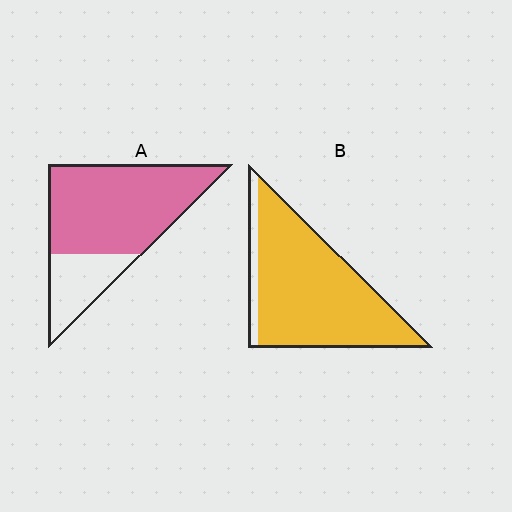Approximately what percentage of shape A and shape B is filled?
A is approximately 75% and B is approximately 90%.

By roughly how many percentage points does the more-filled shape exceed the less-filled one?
By roughly 15 percentage points (B over A).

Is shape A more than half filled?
Yes.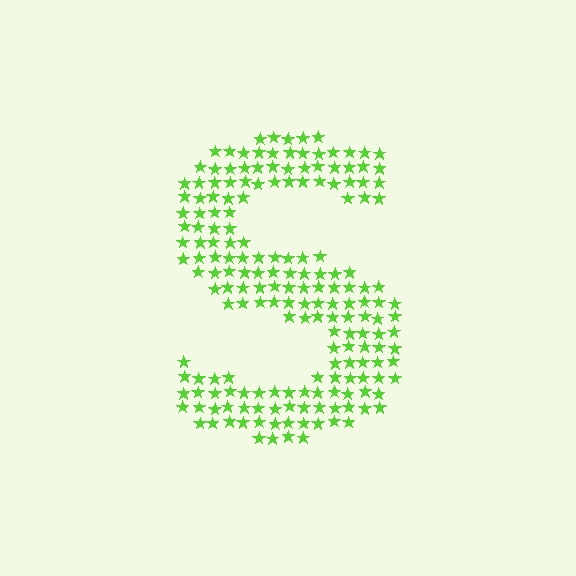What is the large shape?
The large shape is the letter S.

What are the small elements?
The small elements are stars.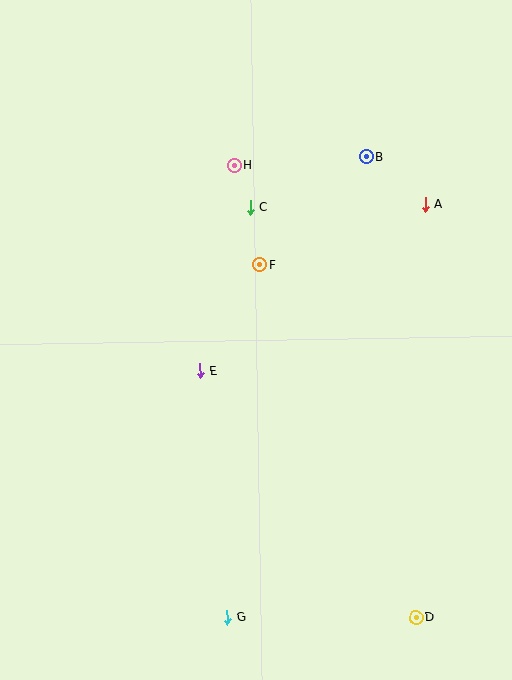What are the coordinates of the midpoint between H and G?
The midpoint between H and G is at (231, 391).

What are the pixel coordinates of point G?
Point G is at (227, 617).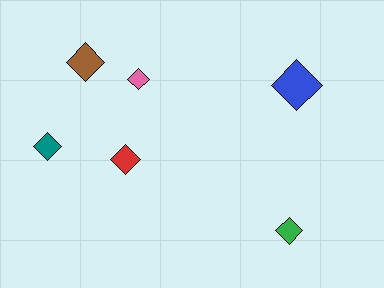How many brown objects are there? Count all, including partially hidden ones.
There is 1 brown object.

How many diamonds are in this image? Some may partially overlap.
There are 6 diamonds.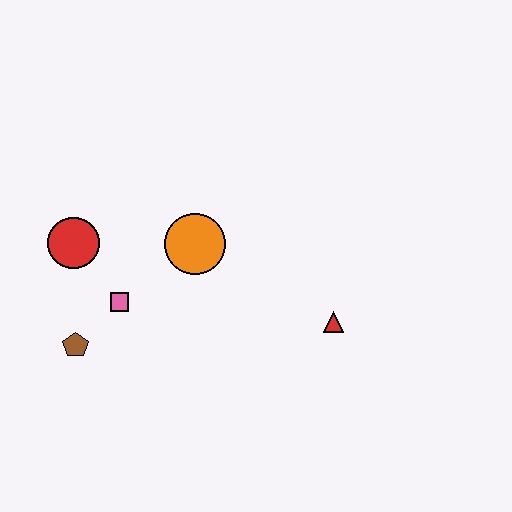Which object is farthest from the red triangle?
The red circle is farthest from the red triangle.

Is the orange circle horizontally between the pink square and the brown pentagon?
No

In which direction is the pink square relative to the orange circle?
The pink square is to the left of the orange circle.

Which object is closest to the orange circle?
The pink square is closest to the orange circle.